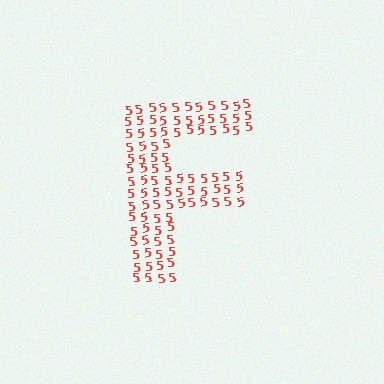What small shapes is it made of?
It is made of small digit 5's.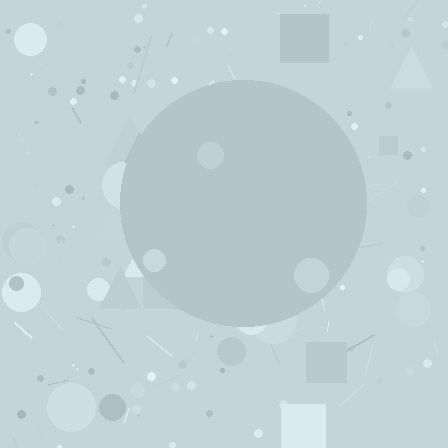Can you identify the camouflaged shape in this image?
The camouflaged shape is a circle.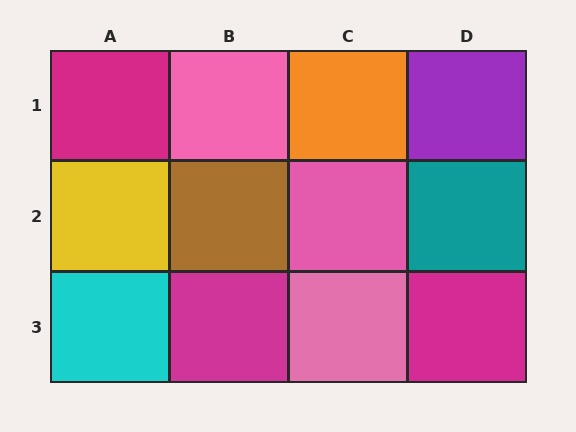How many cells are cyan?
1 cell is cyan.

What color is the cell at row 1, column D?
Purple.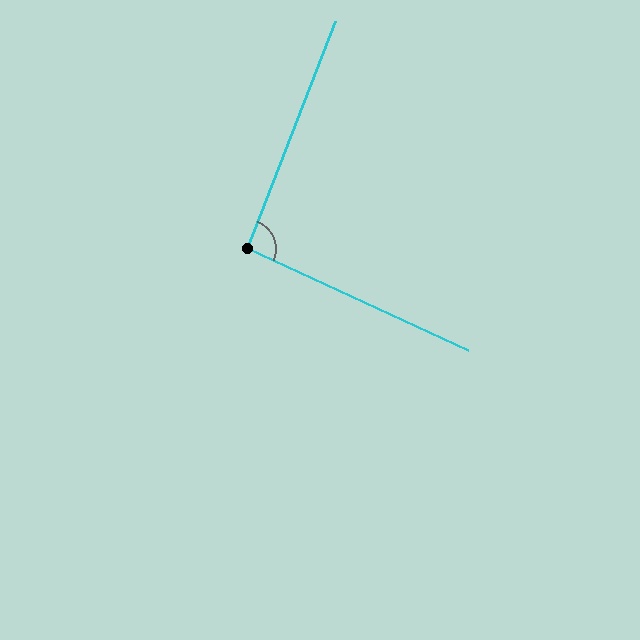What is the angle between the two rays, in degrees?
Approximately 94 degrees.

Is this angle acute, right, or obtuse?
It is approximately a right angle.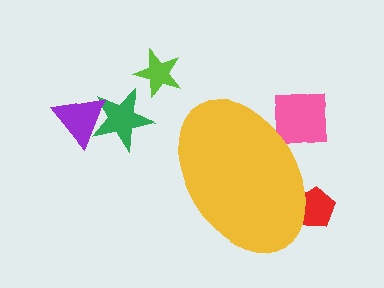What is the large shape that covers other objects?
A yellow ellipse.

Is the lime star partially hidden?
No, the lime star is fully visible.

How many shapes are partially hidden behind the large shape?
2 shapes are partially hidden.